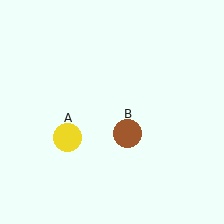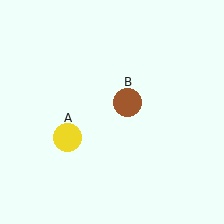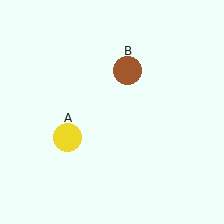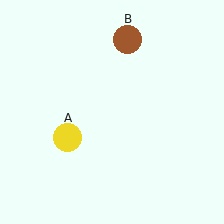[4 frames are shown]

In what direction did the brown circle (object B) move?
The brown circle (object B) moved up.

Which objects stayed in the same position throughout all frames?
Yellow circle (object A) remained stationary.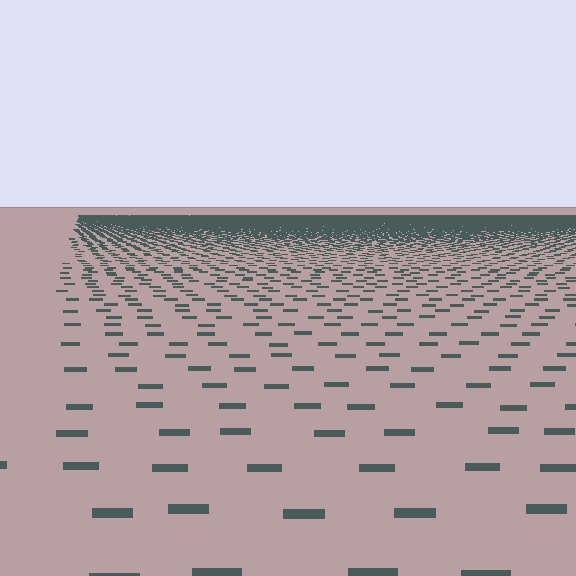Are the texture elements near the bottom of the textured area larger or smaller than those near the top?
Larger. Near the bottom, elements are closer to the viewer and appear at a bigger on-screen size.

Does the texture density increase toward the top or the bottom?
Density increases toward the top.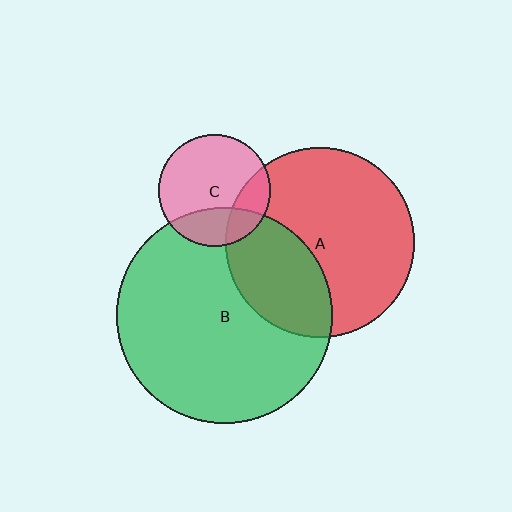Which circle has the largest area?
Circle B (green).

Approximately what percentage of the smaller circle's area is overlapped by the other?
Approximately 35%.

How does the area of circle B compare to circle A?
Approximately 1.3 times.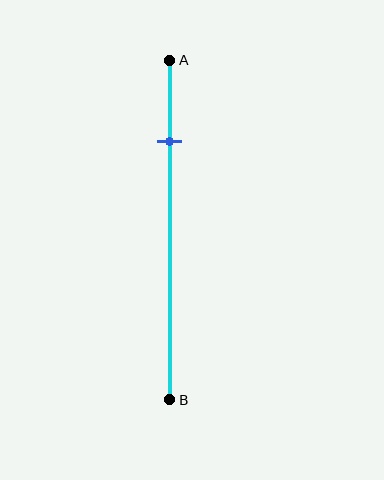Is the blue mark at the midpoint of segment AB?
No, the mark is at about 25% from A, not at the 50% midpoint.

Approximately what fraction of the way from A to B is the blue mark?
The blue mark is approximately 25% of the way from A to B.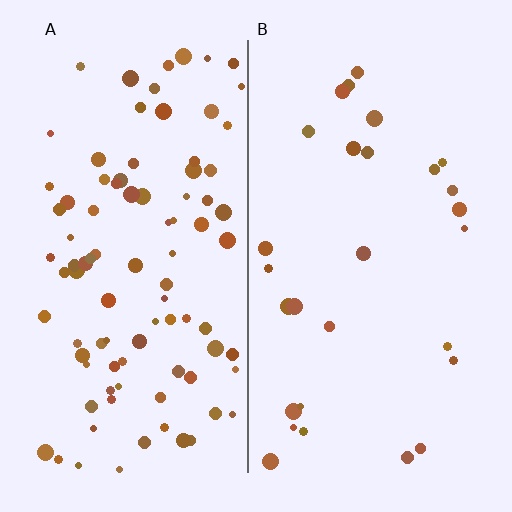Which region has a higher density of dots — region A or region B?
A (the left).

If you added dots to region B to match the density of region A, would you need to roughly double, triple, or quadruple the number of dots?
Approximately triple.